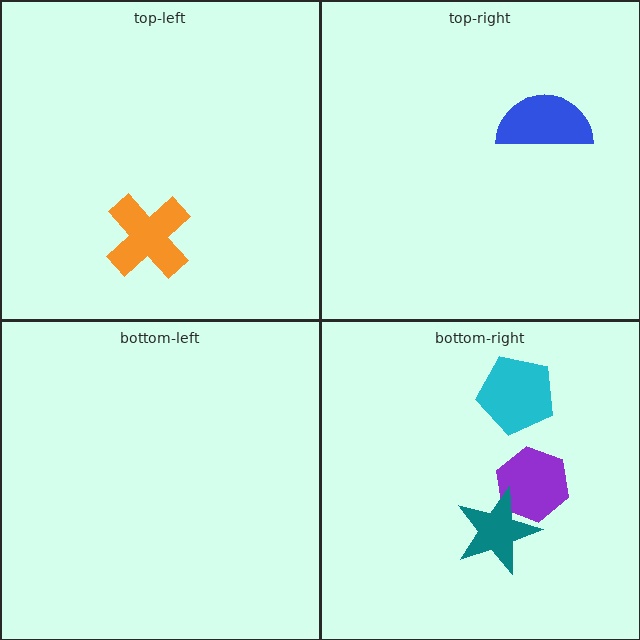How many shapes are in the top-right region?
1.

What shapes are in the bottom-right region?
The purple hexagon, the cyan pentagon, the teal star.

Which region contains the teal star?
The bottom-right region.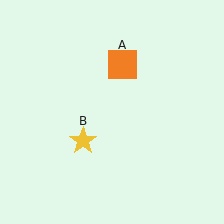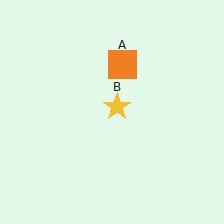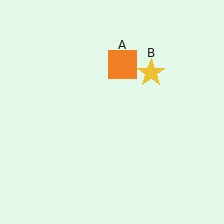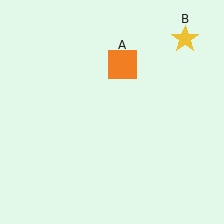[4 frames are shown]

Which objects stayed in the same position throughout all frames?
Orange square (object A) remained stationary.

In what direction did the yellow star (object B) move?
The yellow star (object B) moved up and to the right.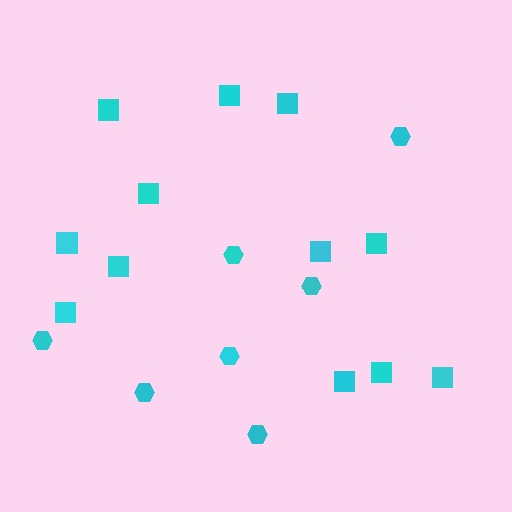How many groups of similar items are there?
There are 2 groups: one group of hexagons (7) and one group of squares (12).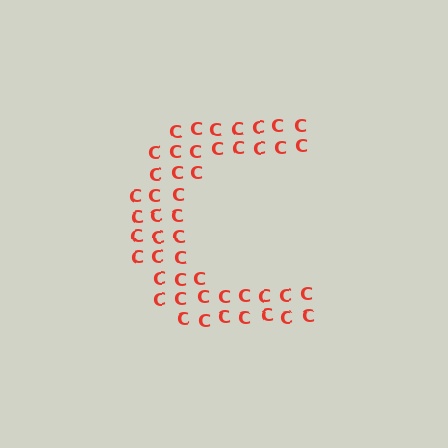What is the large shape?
The large shape is the letter C.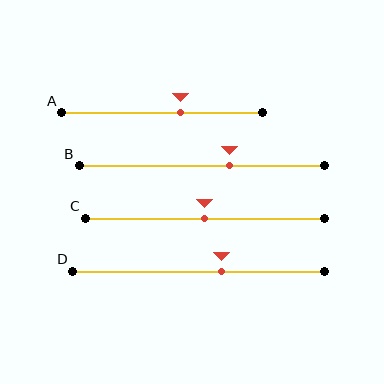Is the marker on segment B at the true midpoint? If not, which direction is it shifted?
No, the marker on segment B is shifted to the right by about 11% of the segment length.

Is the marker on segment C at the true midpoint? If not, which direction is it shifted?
Yes, the marker on segment C is at the true midpoint.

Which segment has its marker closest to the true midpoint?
Segment C has its marker closest to the true midpoint.